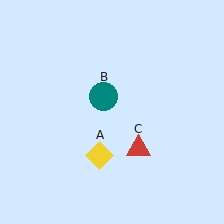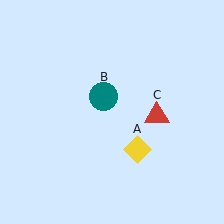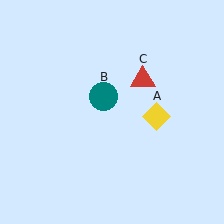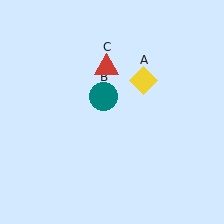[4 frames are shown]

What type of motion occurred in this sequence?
The yellow diamond (object A), red triangle (object C) rotated counterclockwise around the center of the scene.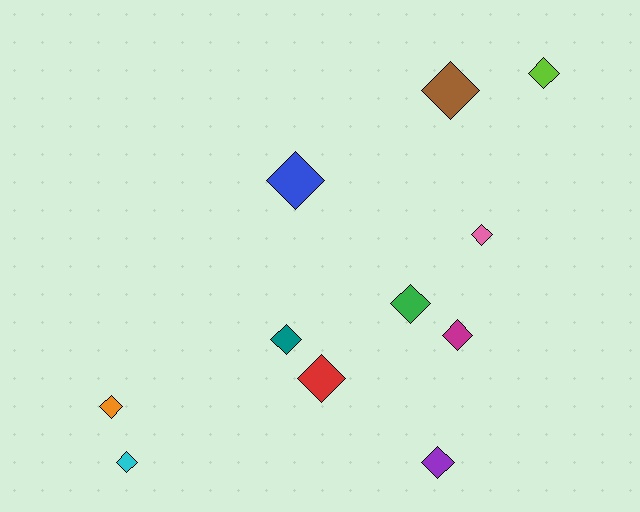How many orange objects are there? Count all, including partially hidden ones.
There is 1 orange object.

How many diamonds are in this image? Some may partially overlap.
There are 11 diamonds.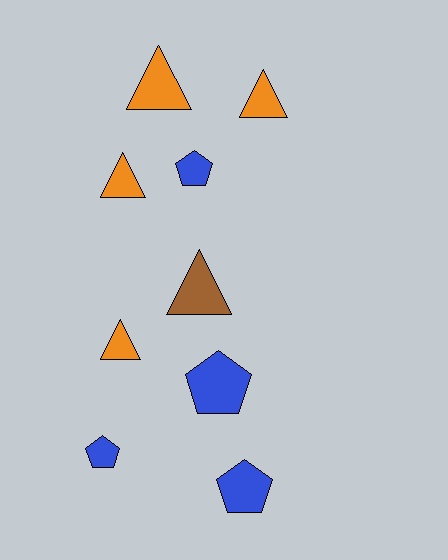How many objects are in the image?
There are 9 objects.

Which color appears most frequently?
Orange, with 4 objects.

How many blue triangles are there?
There are no blue triangles.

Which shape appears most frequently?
Triangle, with 5 objects.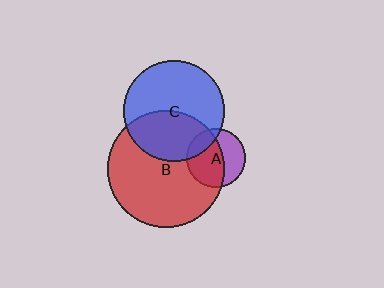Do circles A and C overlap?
Yes.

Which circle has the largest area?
Circle B (red).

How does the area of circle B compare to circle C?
Approximately 1.4 times.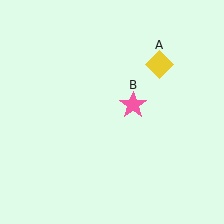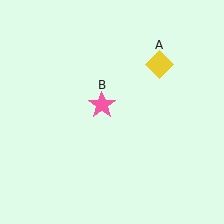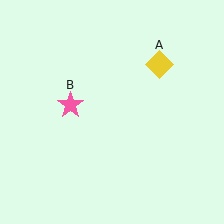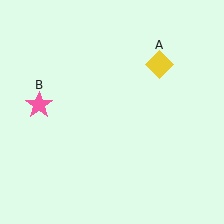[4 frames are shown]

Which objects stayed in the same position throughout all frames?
Yellow diamond (object A) remained stationary.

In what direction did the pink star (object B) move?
The pink star (object B) moved left.